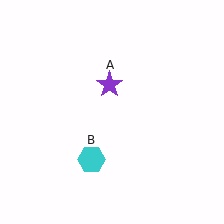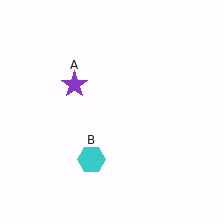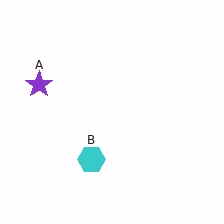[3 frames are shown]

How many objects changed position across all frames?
1 object changed position: purple star (object A).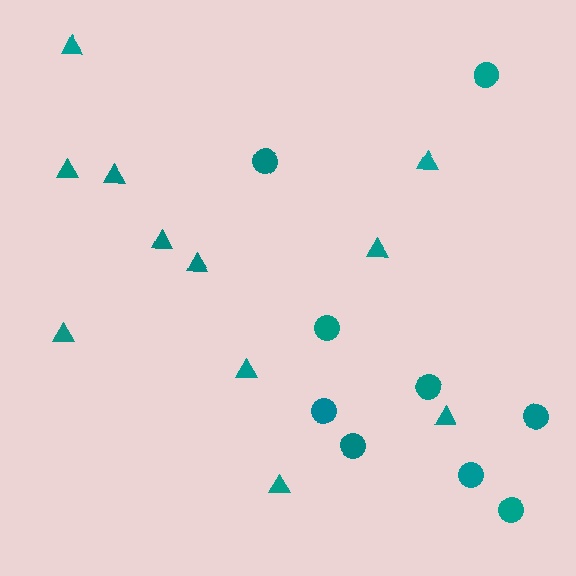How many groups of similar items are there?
There are 2 groups: one group of triangles (11) and one group of circles (9).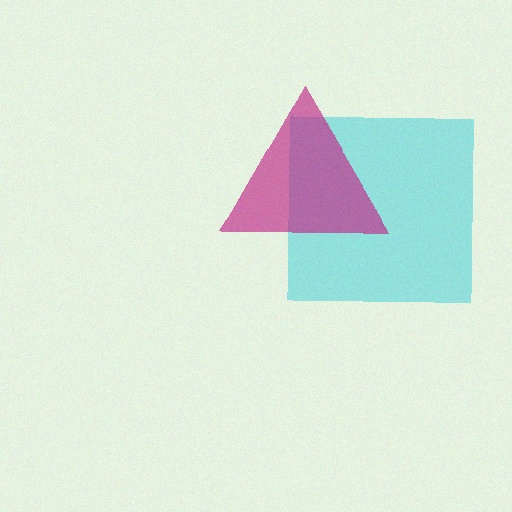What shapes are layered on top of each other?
The layered shapes are: a cyan square, a magenta triangle.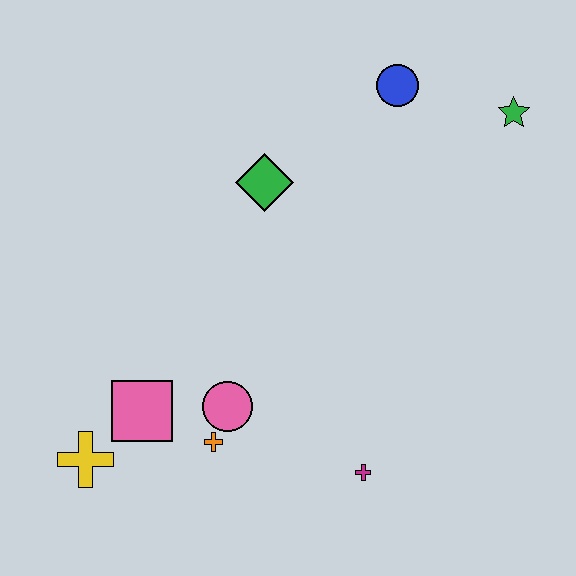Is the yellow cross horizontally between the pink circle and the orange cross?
No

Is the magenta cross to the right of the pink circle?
Yes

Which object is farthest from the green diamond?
The yellow cross is farthest from the green diamond.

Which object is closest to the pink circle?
The orange cross is closest to the pink circle.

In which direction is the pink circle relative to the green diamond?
The pink circle is below the green diamond.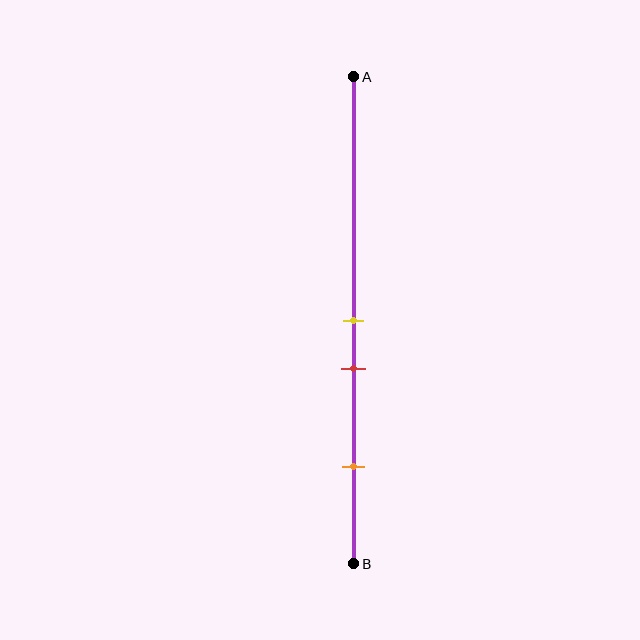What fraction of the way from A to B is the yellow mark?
The yellow mark is approximately 50% (0.5) of the way from A to B.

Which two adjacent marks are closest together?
The yellow and red marks are the closest adjacent pair.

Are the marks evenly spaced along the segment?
No, the marks are not evenly spaced.